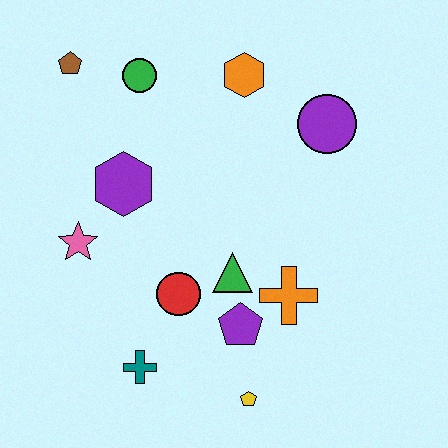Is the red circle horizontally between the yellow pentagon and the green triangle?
No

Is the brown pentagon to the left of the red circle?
Yes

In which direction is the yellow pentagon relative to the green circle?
The yellow pentagon is below the green circle.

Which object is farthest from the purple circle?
The teal cross is farthest from the purple circle.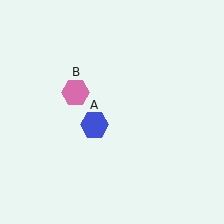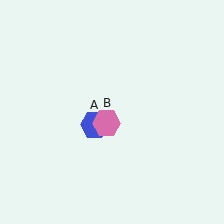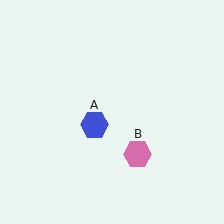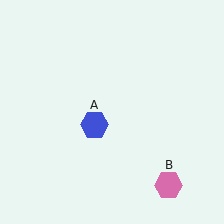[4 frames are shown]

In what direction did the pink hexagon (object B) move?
The pink hexagon (object B) moved down and to the right.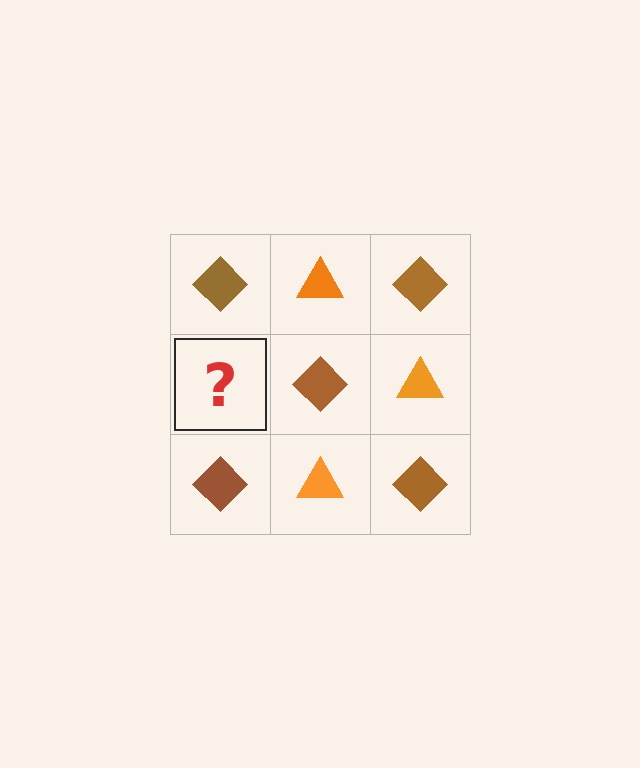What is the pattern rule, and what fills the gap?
The rule is that it alternates brown diamond and orange triangle in a checkerboard pattern. The gap should be filled with an orange triangle.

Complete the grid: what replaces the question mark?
The question mark should be replaced with an orange triangle.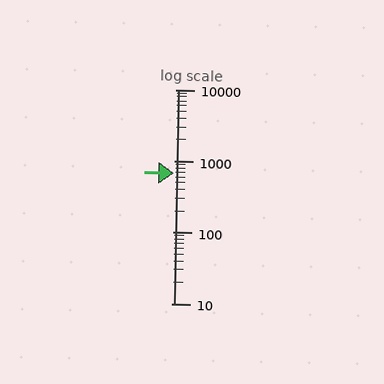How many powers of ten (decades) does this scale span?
The scale spans 3 decades, from 10 to 10000.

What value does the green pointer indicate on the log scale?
The pointer indicates approximately 680.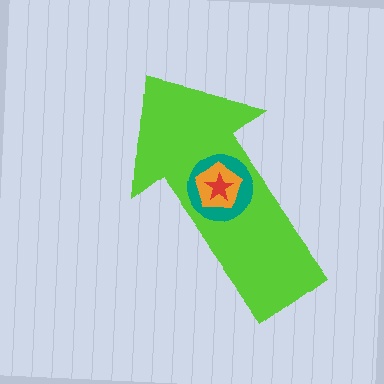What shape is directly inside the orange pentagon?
The red star.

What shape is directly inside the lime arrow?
The teal circle.